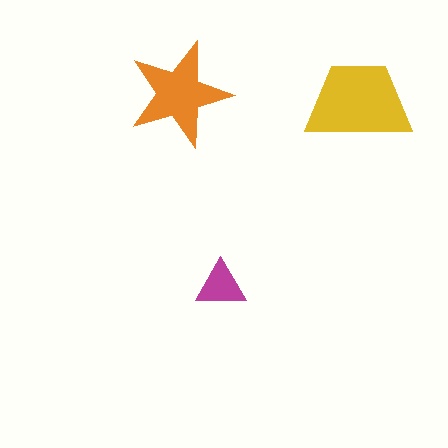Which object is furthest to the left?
The orange star is leftmost.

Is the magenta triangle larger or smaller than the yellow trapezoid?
Smaller.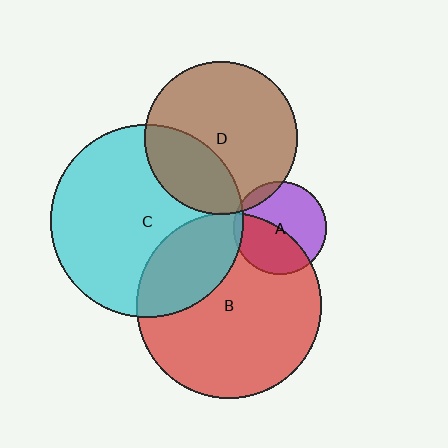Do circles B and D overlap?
Yes.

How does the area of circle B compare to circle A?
Approximately 3.9 times.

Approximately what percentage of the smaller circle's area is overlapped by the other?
Approximately 5%.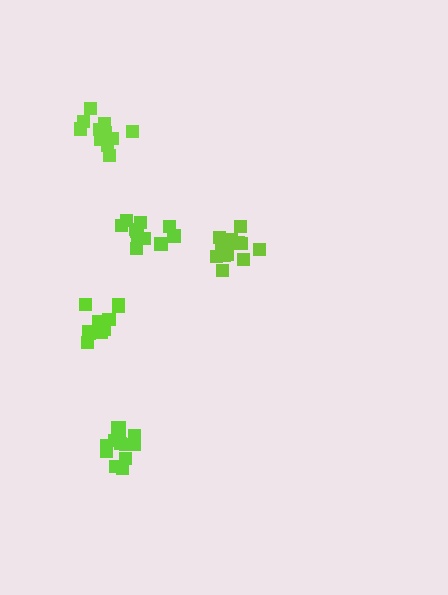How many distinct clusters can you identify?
There are 5 distinct clusters.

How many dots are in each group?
Group 1: 12 dots, Group 2: 11 dots, Group 3: 13 dots, Group 4: 17 dots, Group 5: 11 dots (64 total).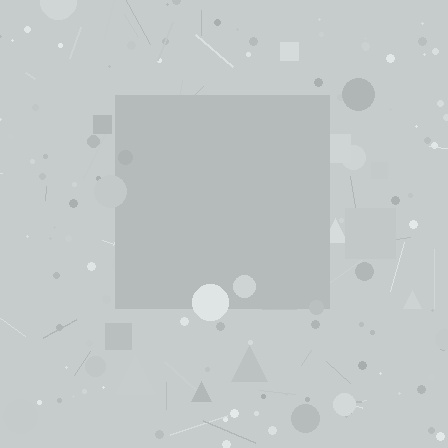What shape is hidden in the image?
A square is hidden in the image.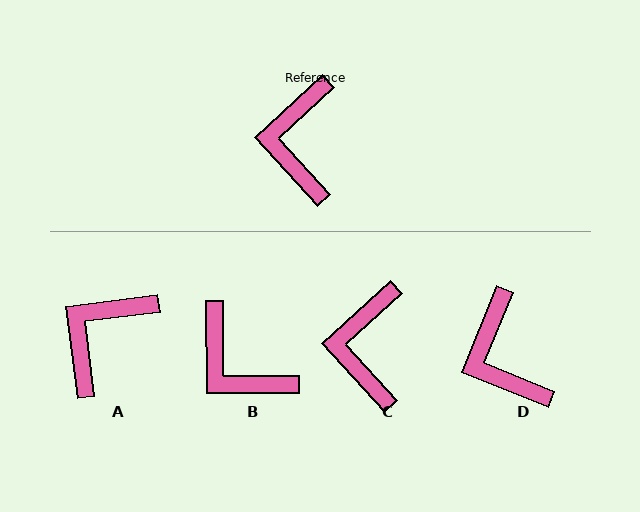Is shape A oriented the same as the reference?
No, it is off by about 35 degrees.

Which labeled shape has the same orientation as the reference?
C.